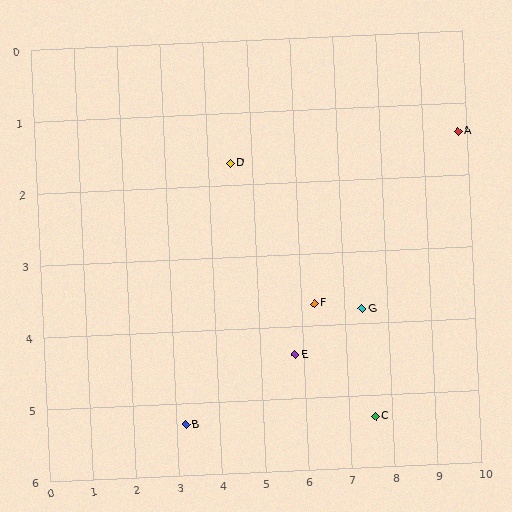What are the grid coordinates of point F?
Point F is at approximately (6.3, 3.7).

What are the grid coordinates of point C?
Point C is at approximately (7.6, 5.3).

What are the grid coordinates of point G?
Point G is at approximately (7.4, 3.8).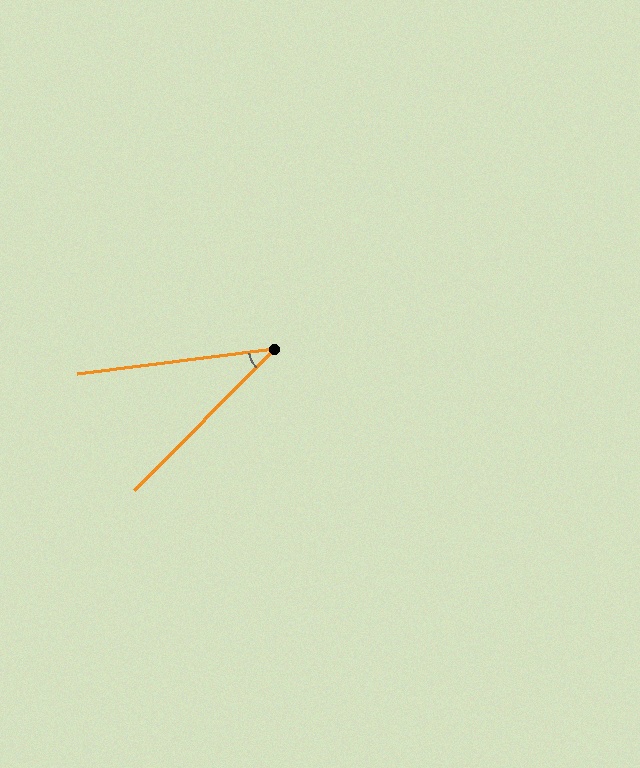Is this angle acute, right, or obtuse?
It is acute.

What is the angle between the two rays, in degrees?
Approximately 38 degrees.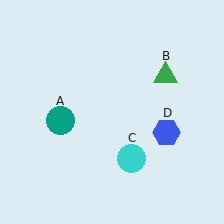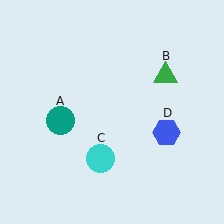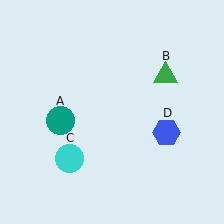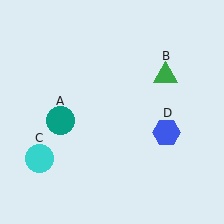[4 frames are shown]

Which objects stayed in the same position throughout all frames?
Teal circle (object A) and green triangle (object B) and blue hexagon (object D) remained stationary.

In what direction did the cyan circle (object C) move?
The cyan circle (object C) moved left.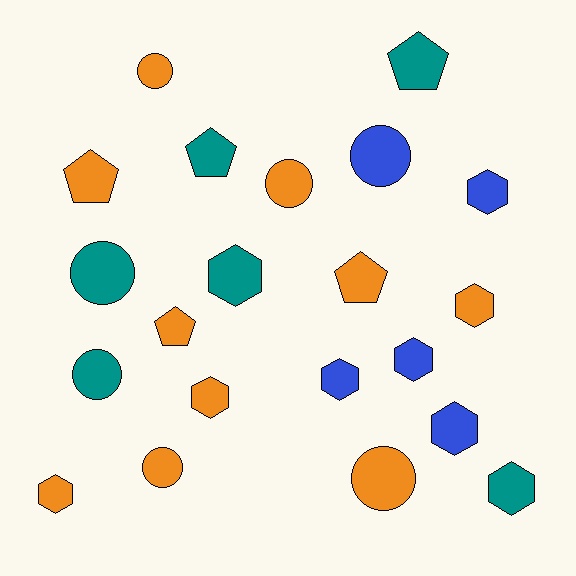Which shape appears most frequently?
Hexagon, with 9 objects.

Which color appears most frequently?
Orange, with 10 objects.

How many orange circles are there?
There are 4 orange circles.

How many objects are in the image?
There are 21 objects.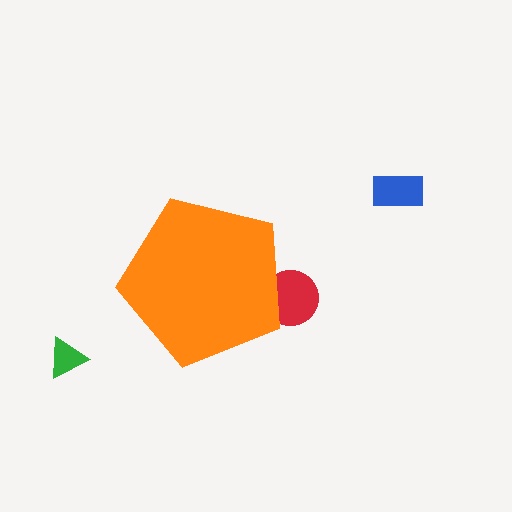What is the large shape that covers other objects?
An orange pentagon.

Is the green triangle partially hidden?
No, the green triangle is fully visible.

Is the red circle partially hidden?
Yes, the red circle is partially hidden behind the orange pentagon.